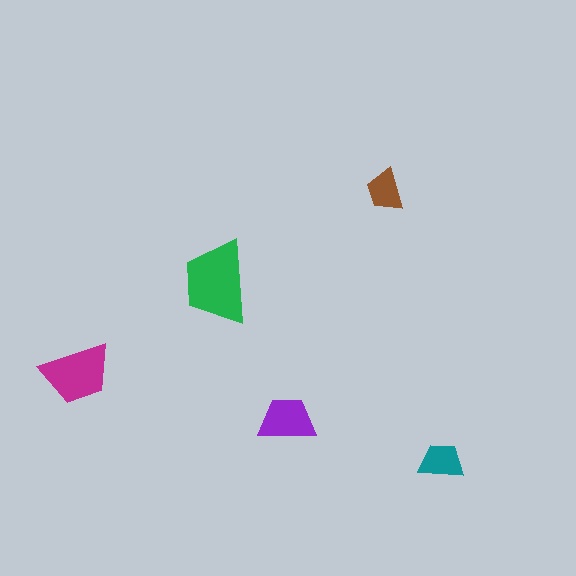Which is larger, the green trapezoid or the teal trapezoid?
The green one.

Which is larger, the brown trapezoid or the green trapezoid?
The green one.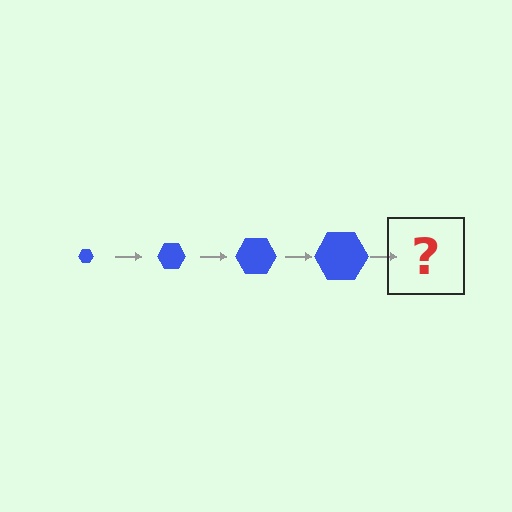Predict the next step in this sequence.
The next step is a blue hexagon, larger than the previous one.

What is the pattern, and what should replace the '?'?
The pattern is that the hexagon gets progressively larger each step. The '?' should be a blue hexagon, larger than the previous one.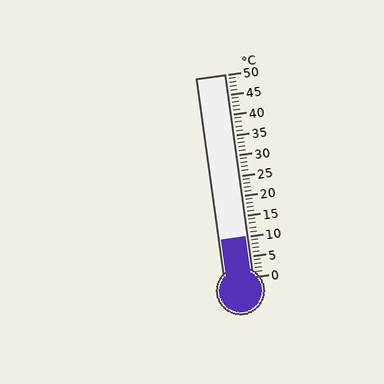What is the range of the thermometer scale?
The thermometer scale ranges from 0°C to 50°C.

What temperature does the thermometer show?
The thermometer shows approximately 10°C.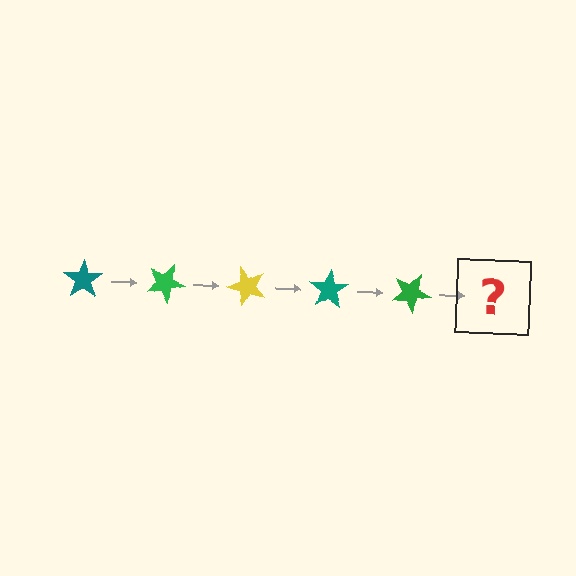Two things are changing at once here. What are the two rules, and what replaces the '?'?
The two rules are that it rotates 25 degrees each step and the color cycles through teal, green, and yellow. The '?' should be a yellow star, rotated 125 degrees from the start.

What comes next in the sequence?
The next element should be a yellow star, rotated 125 degrees from the start.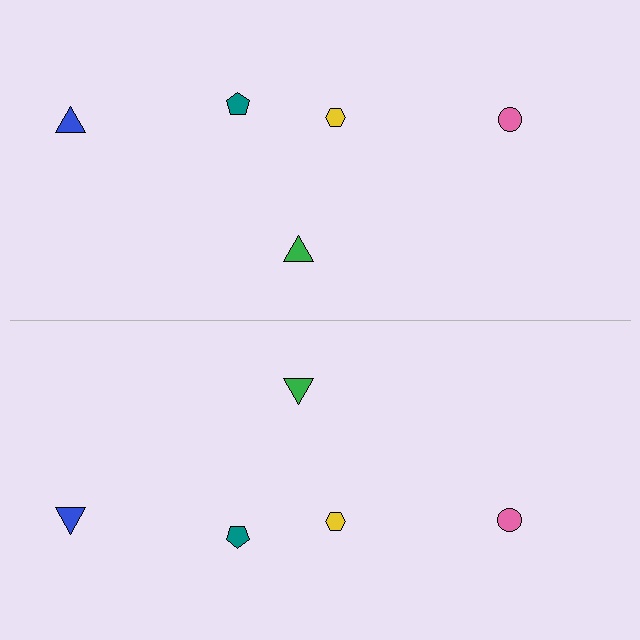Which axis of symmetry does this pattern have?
The pattern has a horizontal axis of symmetry running through the center of the image.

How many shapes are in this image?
There are 10 shapes in this image.